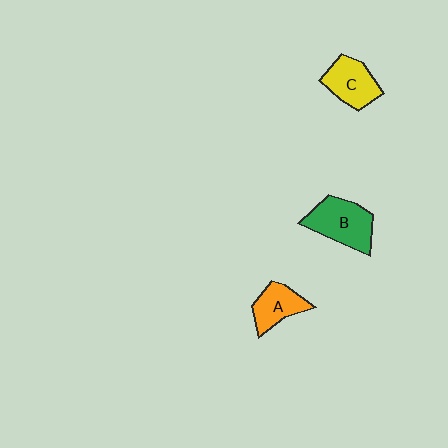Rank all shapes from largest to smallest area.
From largest to smallest: B (green), C (yellow), A (orange).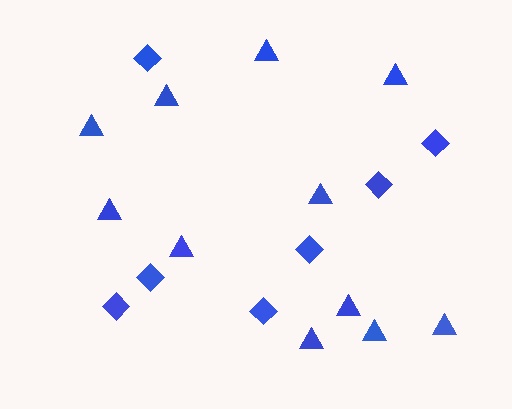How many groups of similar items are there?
There are 2 groups: one group of diamonds (7) and one group of triangles (11).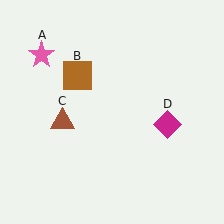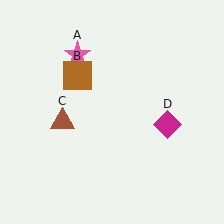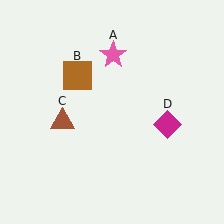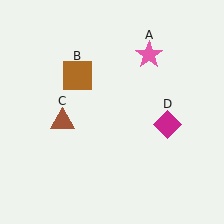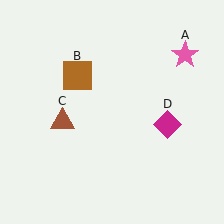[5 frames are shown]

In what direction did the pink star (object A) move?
The pink star (object A) moved right.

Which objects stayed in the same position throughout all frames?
Brown square (object B) and brown triangle (object C) and magenta diamond (object D) remained stationary.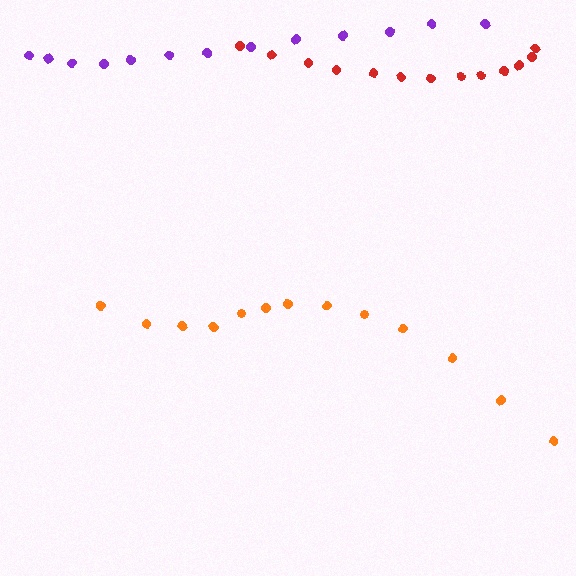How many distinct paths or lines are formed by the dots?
There are 3 distinct paths.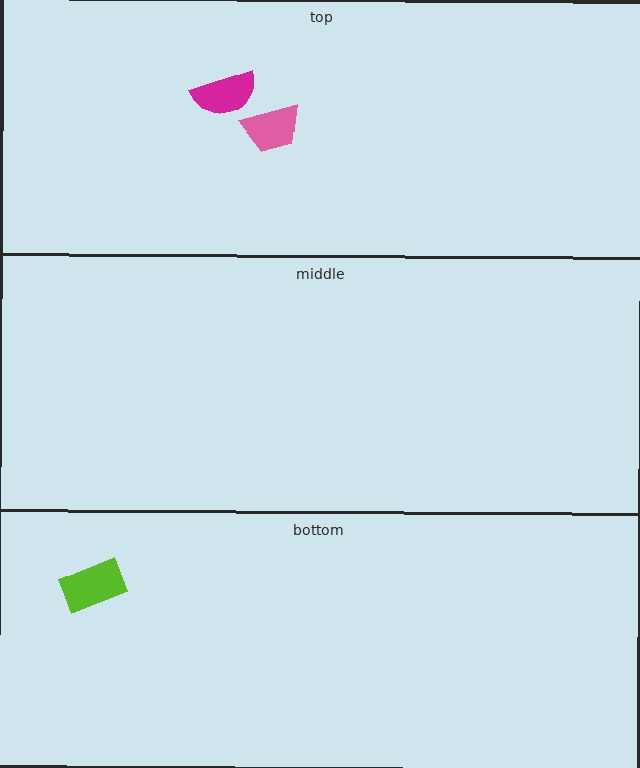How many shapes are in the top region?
2.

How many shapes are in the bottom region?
1.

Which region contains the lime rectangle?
The bottom region.